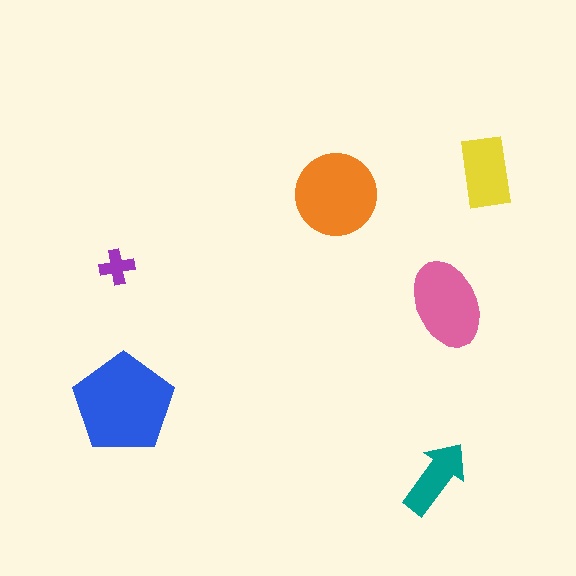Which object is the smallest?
The purple cross.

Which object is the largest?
The blue pentagon.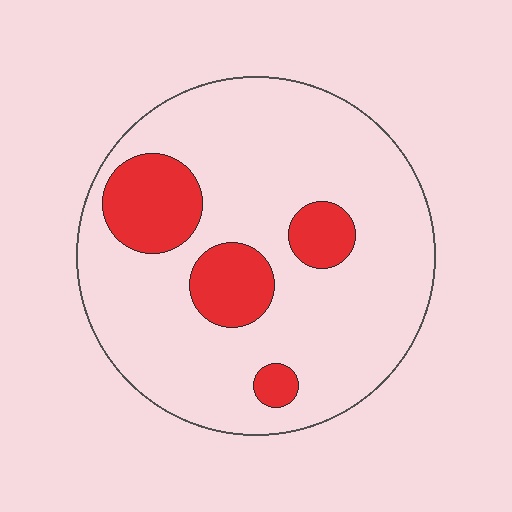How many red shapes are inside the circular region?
4.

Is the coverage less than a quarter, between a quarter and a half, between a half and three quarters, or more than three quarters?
Less than a quarter.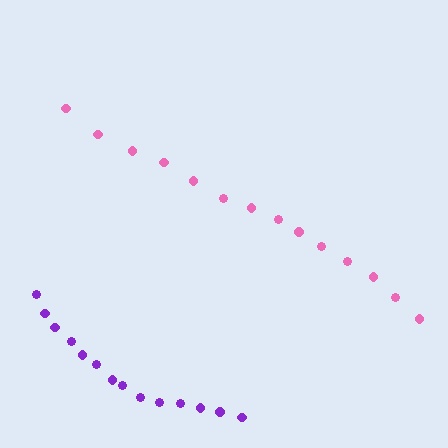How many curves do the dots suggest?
There are 2 distinct paths.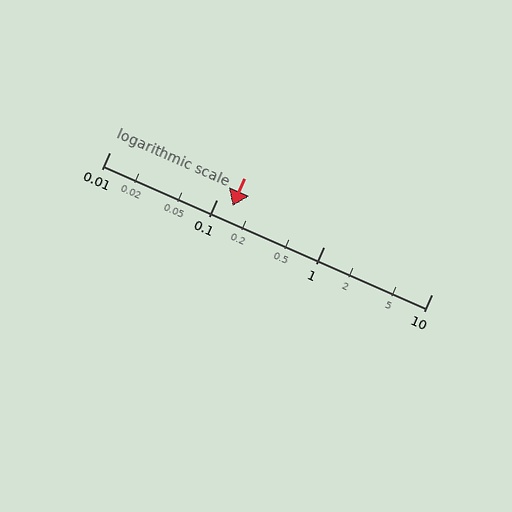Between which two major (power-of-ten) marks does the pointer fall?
The pointer is between 0.1 and 1.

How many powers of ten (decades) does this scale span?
The scale spans 3 decades, from 0.01 to 10.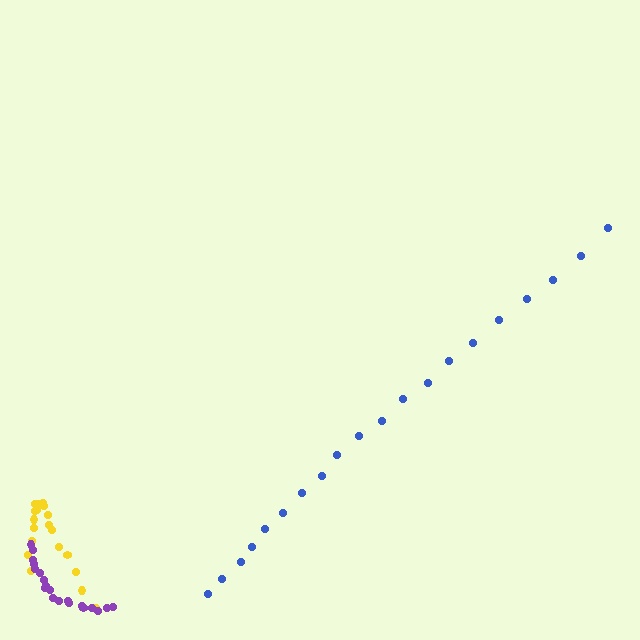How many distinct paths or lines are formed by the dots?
There are 3 distinct paths.